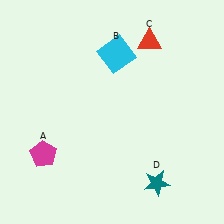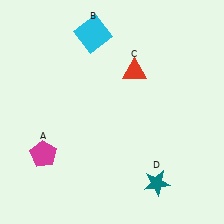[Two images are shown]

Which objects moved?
The objects that moved are: the cyan square (B), the red triangle (C).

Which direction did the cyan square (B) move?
The cyan square (B) moved left.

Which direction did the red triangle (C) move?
The red triangle (C) moved down.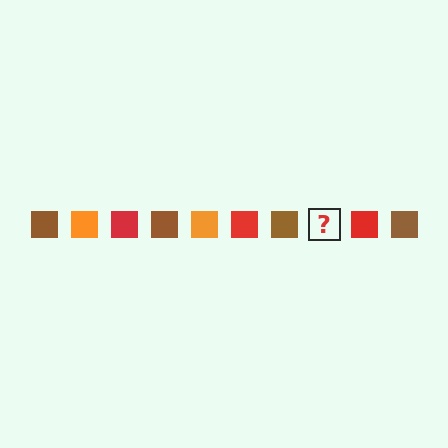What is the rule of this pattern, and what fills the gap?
The rule is that the pattern cycles through brown, orange, red squares. The gap should be filled with an orange square.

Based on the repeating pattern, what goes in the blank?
The blank should be an orange square.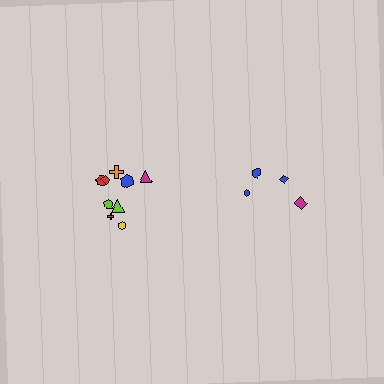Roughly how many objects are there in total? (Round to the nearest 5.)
Roughly 15 objects in total.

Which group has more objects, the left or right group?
The left group.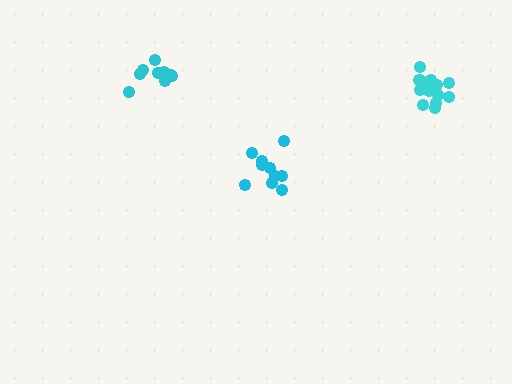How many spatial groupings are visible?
There are 3 spatial groupings.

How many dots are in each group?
Group 1: 14 dots, Group 2: 10 dots, Group 3: 9 dots (33 total).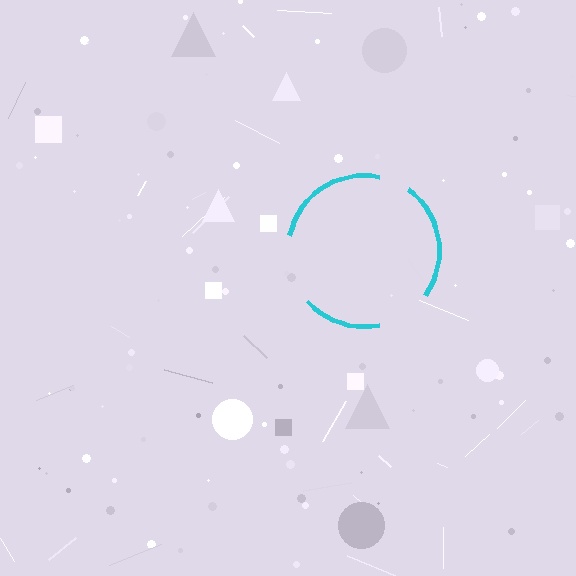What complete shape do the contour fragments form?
The contour fragments form a circle.